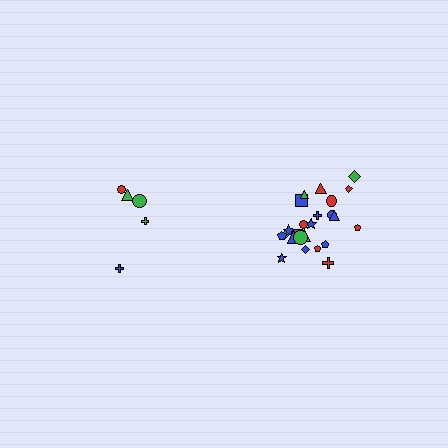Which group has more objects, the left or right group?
The right group.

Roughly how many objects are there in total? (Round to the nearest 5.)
Roughly 30 objects in total.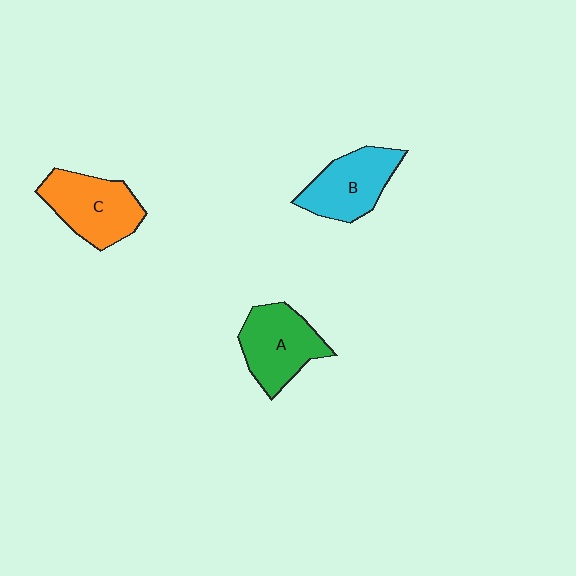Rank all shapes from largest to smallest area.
From largest to smallest: C (orange), A (green), B (cyan).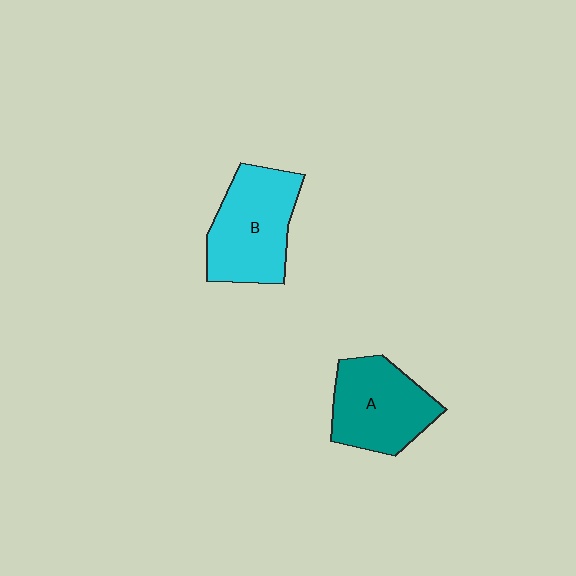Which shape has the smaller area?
Shape A (teal).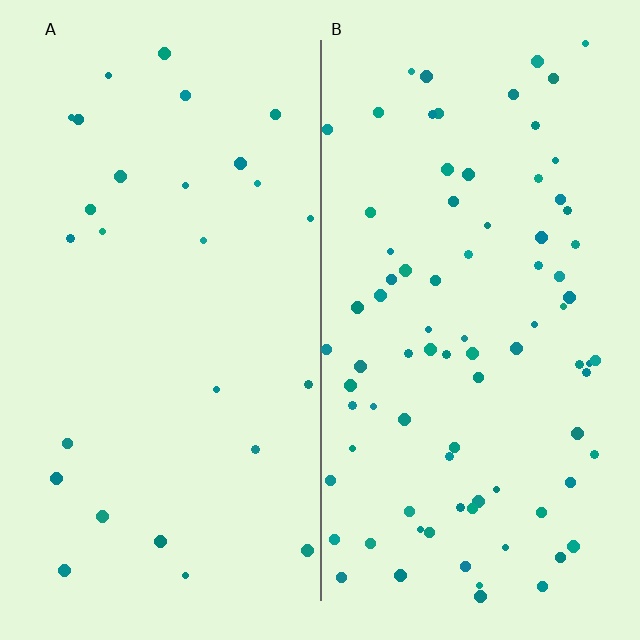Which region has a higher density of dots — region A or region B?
B (the right).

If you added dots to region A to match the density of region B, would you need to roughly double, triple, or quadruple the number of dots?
Approximately triple.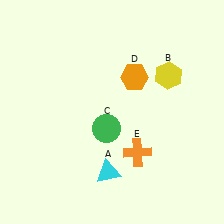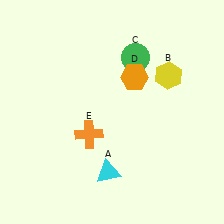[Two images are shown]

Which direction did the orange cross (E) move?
The orange cross (E) moved left.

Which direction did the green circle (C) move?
The green circle (C) moved up.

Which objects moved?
The objects that moved are: the green circle (C), the orange cross (E).